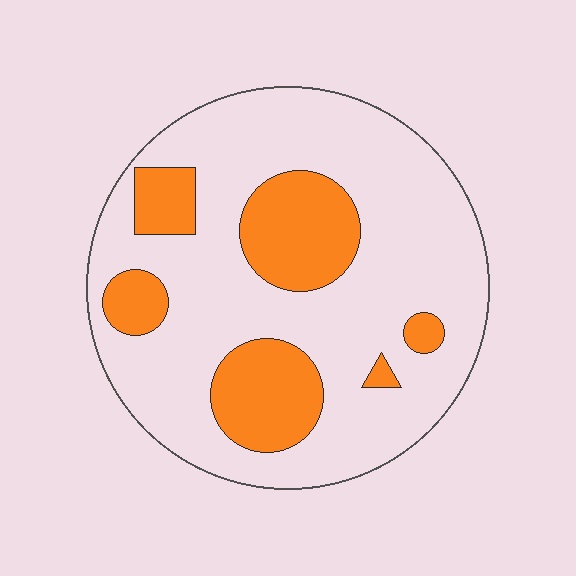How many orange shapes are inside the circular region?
6.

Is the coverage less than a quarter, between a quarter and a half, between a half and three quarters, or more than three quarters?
Less than a quarter.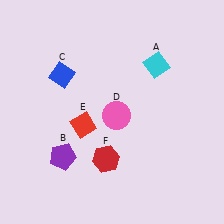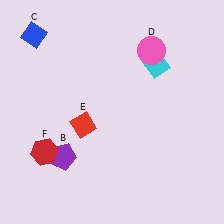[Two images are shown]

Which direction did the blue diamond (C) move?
The blue diamond (C) moved up.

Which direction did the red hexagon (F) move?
The red hexagon (F) moved left.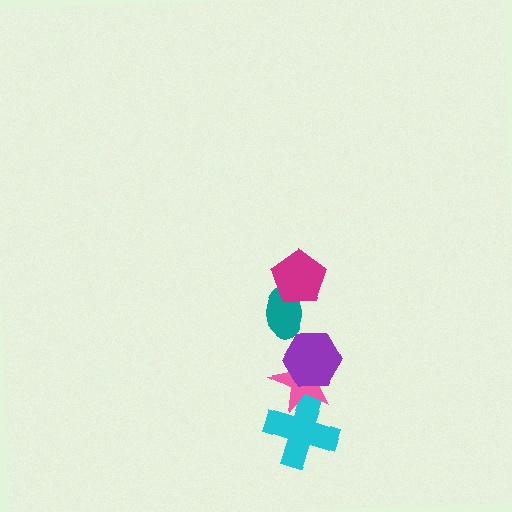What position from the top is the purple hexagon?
The purple hexagon is 3rd from the top.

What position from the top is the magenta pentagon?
The magenta pentagon is 1st from the top.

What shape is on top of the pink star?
The purple hexagon is on top of the pink star.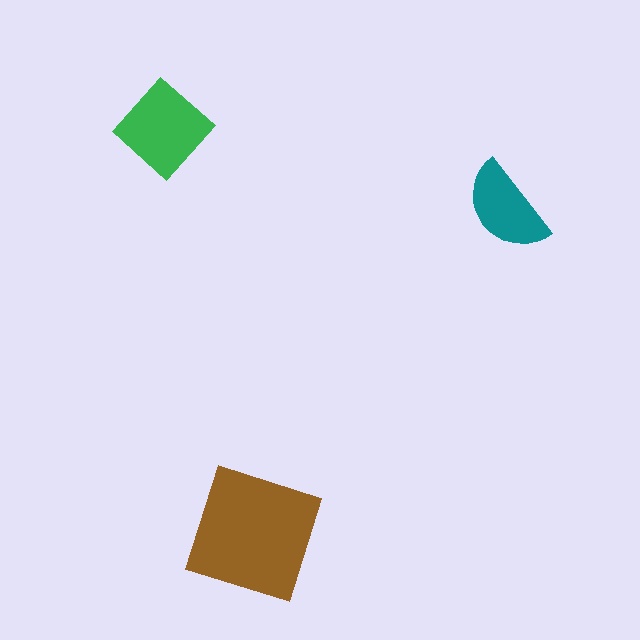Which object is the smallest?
The teal semicircle.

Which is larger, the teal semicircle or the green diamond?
The green diamond.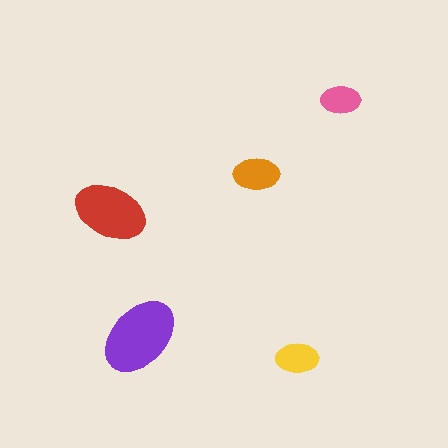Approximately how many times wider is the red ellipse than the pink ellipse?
About 2 times wider.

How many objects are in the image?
There are 5 objects in the image.